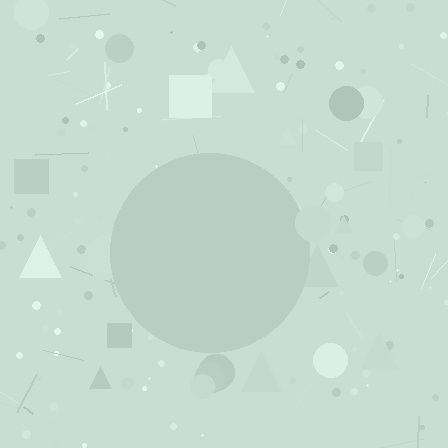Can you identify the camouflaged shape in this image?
The camouflaged shape is a circle.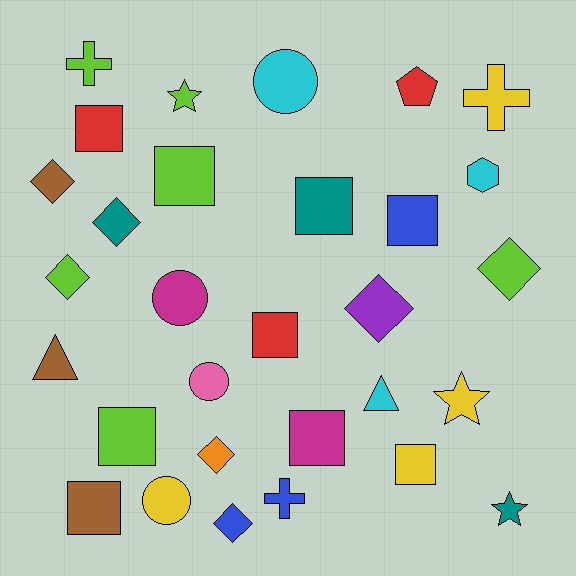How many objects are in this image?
There are 30 objects.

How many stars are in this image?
There are 3 stars.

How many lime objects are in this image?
There are 6 lime objects.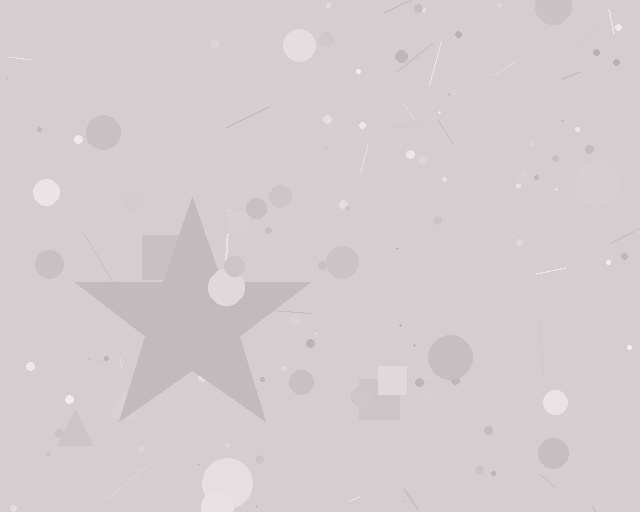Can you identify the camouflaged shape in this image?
The camouflaged shape is a star.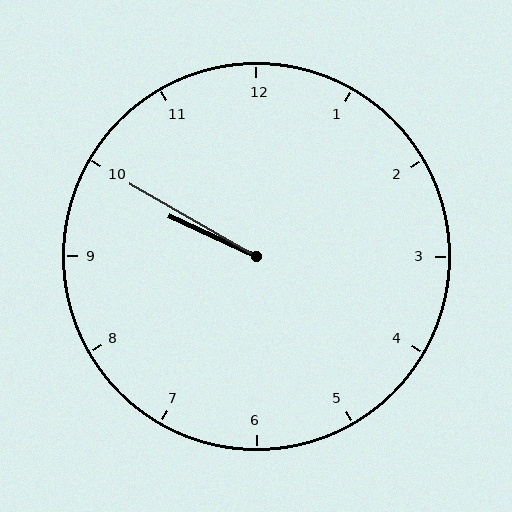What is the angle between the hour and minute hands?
Approximately 5 degrees.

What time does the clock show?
9:50.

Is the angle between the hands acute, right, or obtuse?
It is acute.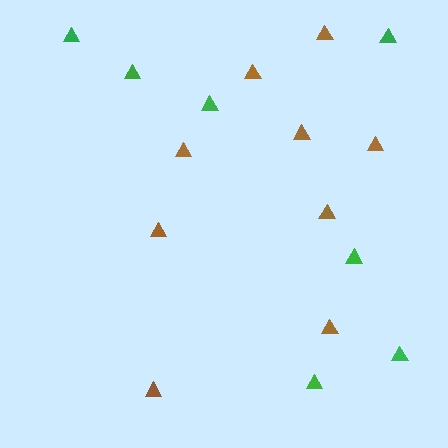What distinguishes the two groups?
There are 2 groups: one group of green triangles (7) and one group of brown triangles (9).